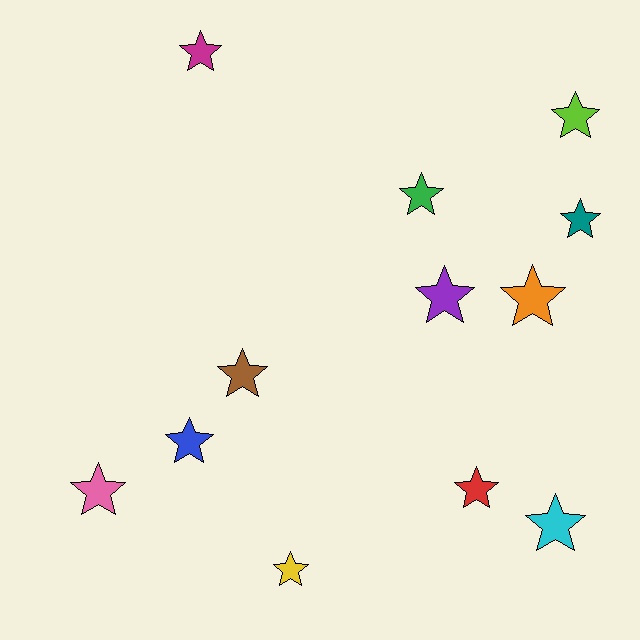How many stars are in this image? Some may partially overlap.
There are 12 stars.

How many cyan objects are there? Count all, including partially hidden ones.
There is 1 cyan object.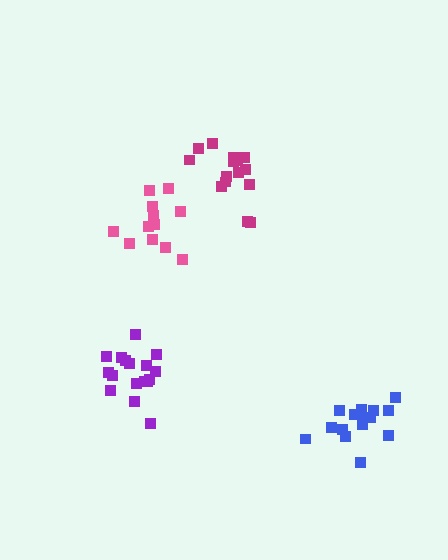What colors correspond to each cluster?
The clusters are colored: blue, pink, purple, magenta.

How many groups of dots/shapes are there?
There are 4 groups.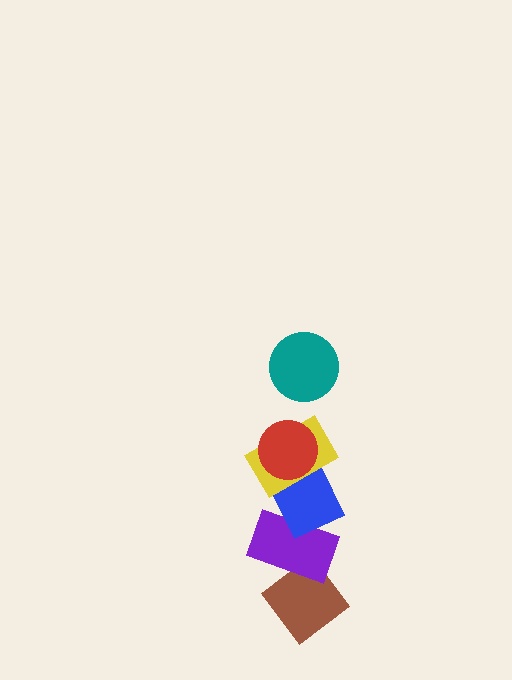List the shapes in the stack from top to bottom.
From top to bottom: the teal circle, the red circle, the yellow rectangle, the blue diamond, the purple rectangle, the brown diamond.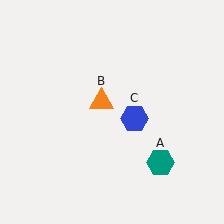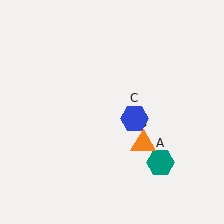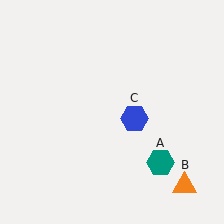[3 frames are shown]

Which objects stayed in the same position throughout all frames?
Teal hexagon (object A) and blue hexagon (object C) remained stationary.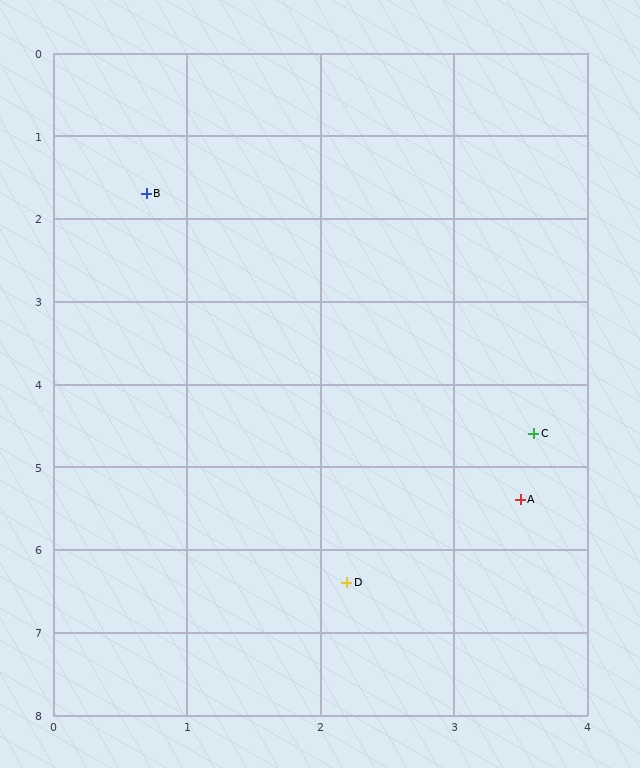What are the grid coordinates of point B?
Point B is at approximately (0.7, 1.7).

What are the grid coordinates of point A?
Point A is at approximately (3.5, 5.4).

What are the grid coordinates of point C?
Point C is at approximately (3.6, 4.6).